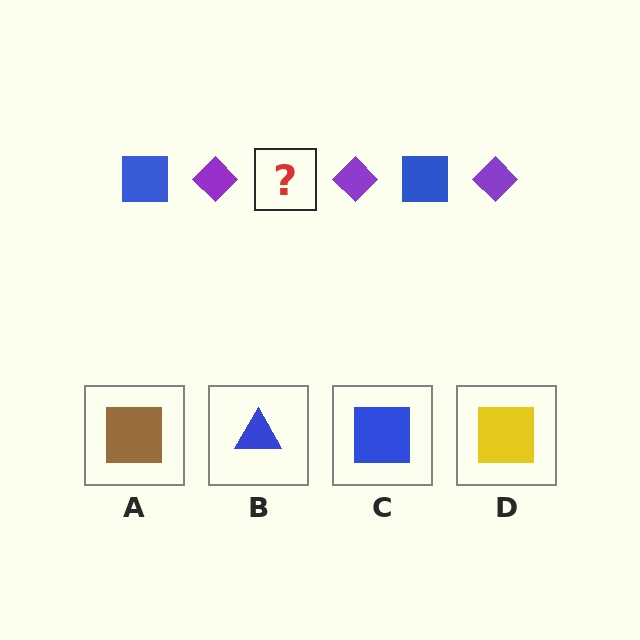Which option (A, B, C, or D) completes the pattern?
C.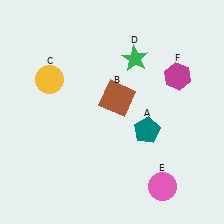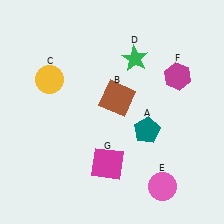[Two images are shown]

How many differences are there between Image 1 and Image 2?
There is 1 difference between the two images.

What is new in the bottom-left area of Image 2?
A magenta square (G) was added in the bottom-left area of Image 2.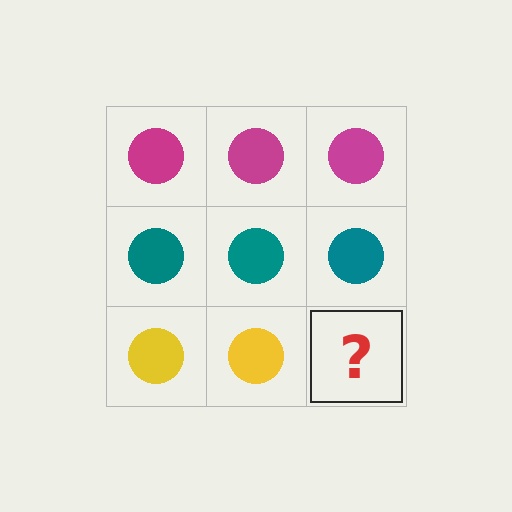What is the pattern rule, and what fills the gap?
The rule is that each row has a consistent color. The gap should be filled with a yellow circle.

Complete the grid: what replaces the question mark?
The question mark should be replaced with a yellow circle.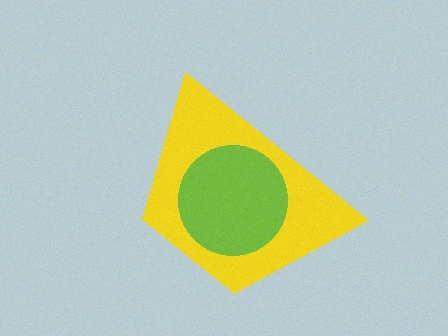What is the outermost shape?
The yellow trapezoid.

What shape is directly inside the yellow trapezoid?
The lime circle.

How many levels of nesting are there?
2.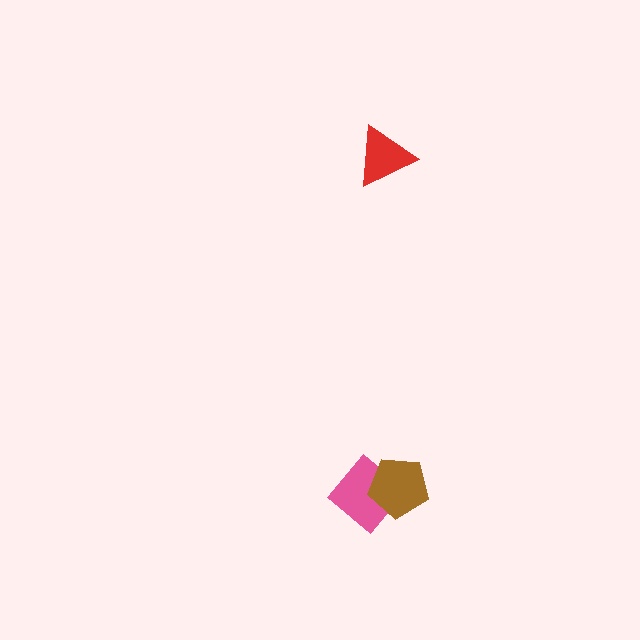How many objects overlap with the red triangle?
0 objects overlap with the red triangle.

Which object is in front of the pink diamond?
The brown pentagon is in front of the pink diamond.